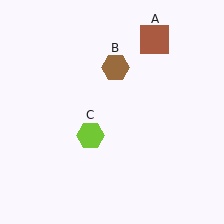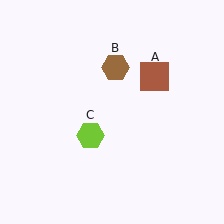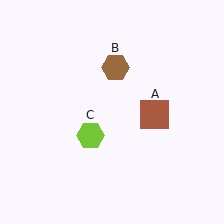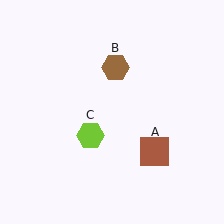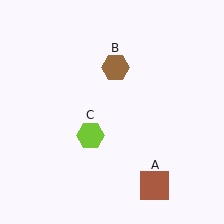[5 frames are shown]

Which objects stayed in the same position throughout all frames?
Brown hexagon (object B) and lime hexagon (object C) remained stationary.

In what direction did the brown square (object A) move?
The brown square (object A) moved down.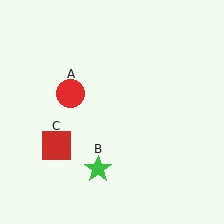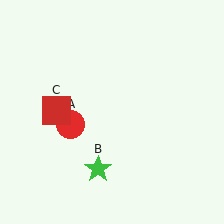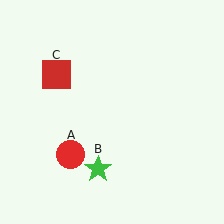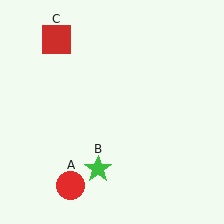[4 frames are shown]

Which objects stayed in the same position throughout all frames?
Green star (object B) remained stationary.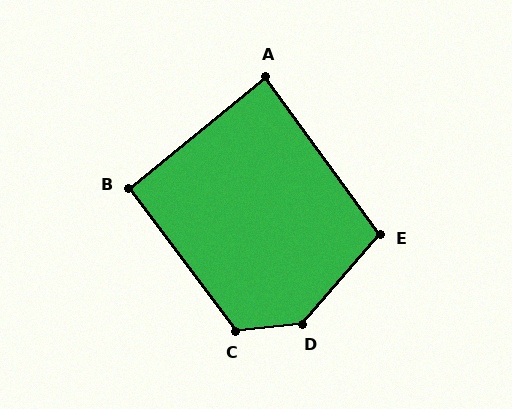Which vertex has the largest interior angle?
D, at approximately 137 degrees.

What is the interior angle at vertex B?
Approximately 92 degrees (approximately right).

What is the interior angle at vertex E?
Approximately 103 degrees (obtuse).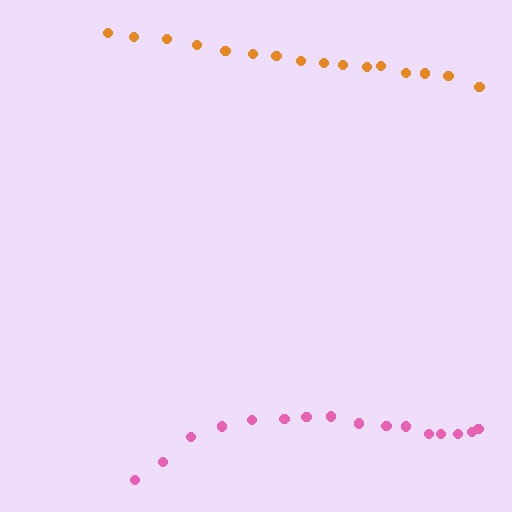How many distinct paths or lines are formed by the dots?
There are 2 distinct paths.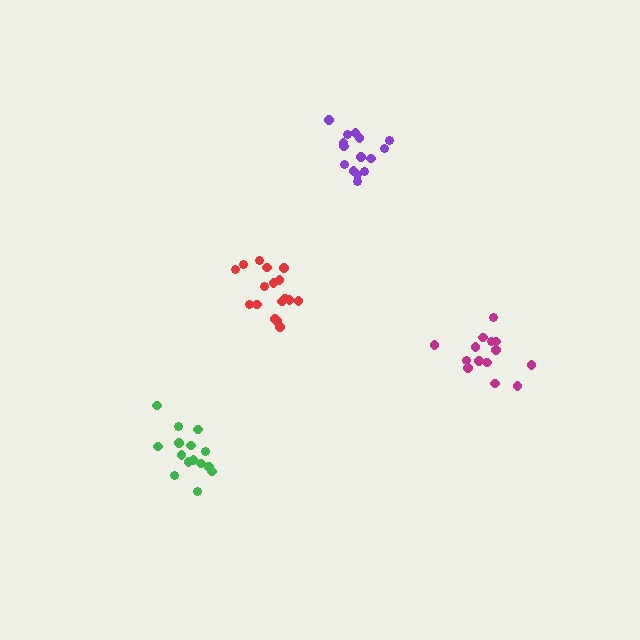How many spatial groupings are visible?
There are 4 spatial groupings.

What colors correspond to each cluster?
The clusters are colored: red, purple, magenta, green.